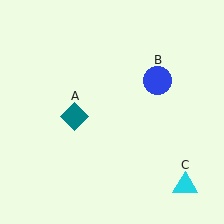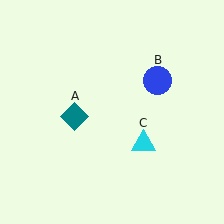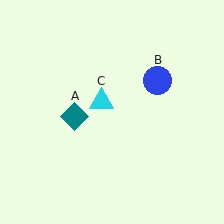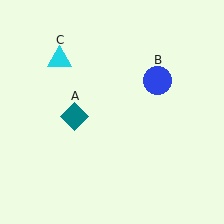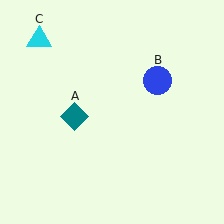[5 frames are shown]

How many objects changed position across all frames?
1 object changed position: cyan triangle (object C).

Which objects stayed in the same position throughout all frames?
Teal diamond (object A) and blue circle (object B) remained stationary.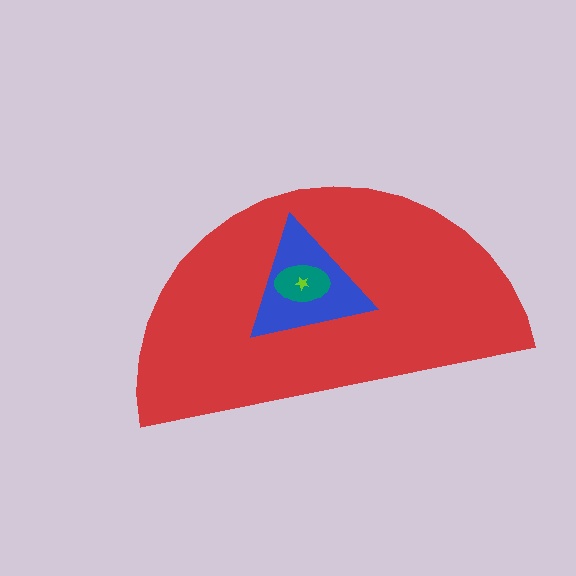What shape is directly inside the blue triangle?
The teal ellipse.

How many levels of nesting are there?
4.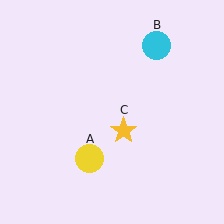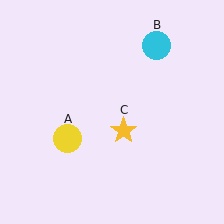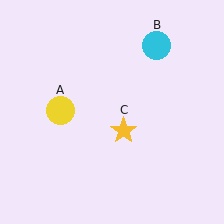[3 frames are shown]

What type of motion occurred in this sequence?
The yellow circle (object A) rotated clockwise around the center of the scene.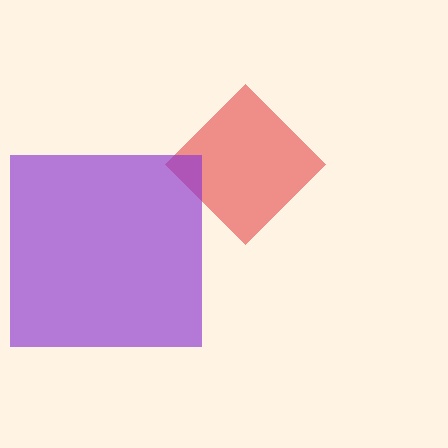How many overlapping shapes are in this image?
There are 2 overlapping shapes in the image.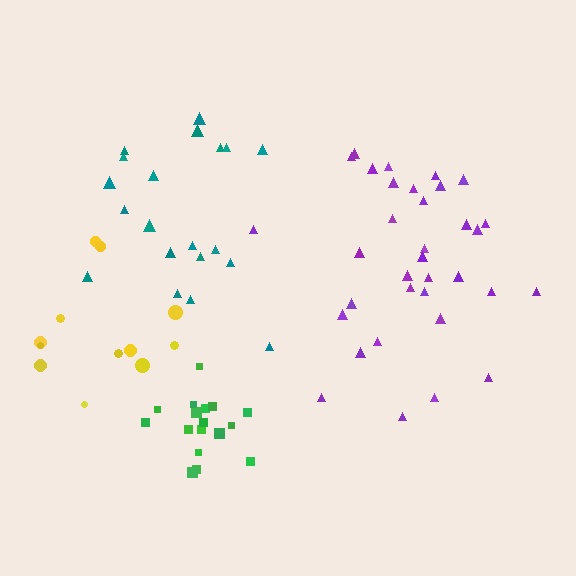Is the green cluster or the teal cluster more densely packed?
Green.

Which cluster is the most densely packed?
Green.